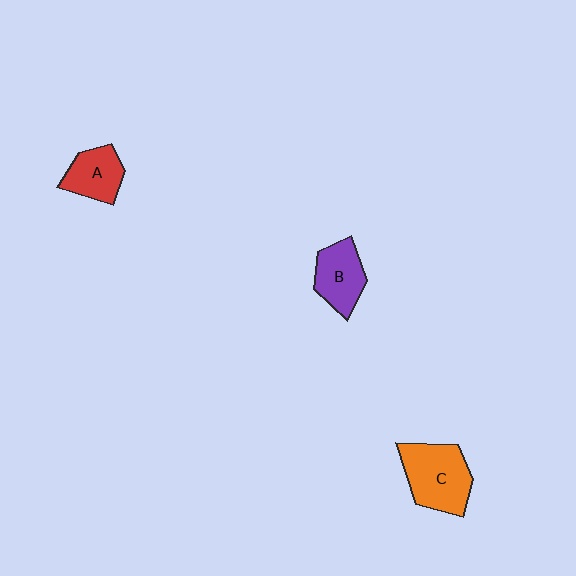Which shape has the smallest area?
Shape A (red).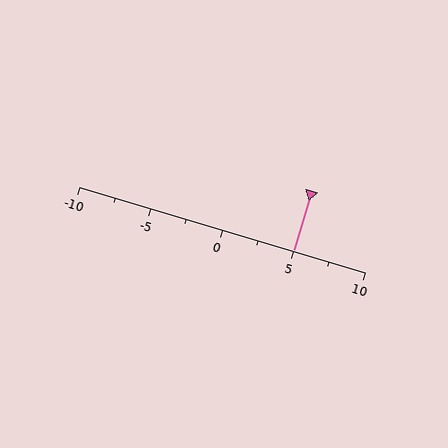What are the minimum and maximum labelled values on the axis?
The axis runs from -10 to 10.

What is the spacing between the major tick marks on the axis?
The major ticks are spaced 5 apart.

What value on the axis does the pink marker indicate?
The marker indicates approximately 5.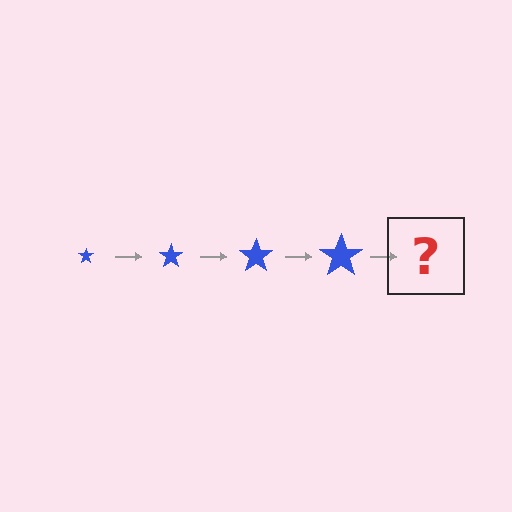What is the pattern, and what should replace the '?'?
The pattern is that the star gets progressively larger each step. The '?' should be a blue star, larger than the previous one.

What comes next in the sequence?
The next element should be a blue star, larger than the previous one.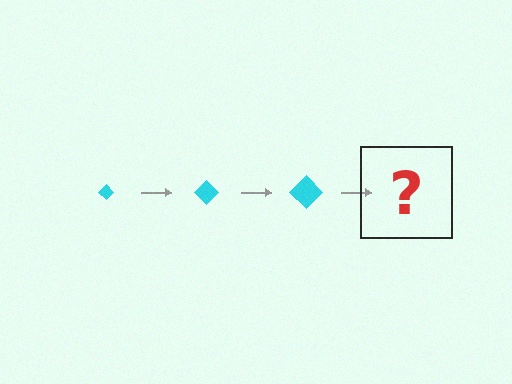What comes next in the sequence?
The next element should be a cyan diamond, larger than the previous one.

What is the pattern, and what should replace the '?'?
The pattern is that the diamond gets progressively larger each step. The '?' should be a cyan diamond, larger than the previous one.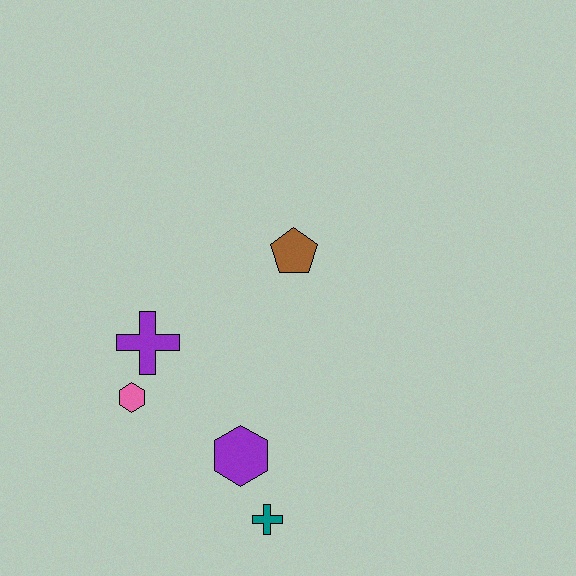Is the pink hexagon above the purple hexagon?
Yes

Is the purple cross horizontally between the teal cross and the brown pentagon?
No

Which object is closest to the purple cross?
The pink hexagon is closest to the purple cross.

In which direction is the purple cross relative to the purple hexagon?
The purple cross is above the purple hexagon.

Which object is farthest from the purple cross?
The teal cross is farthest from the purple cross.